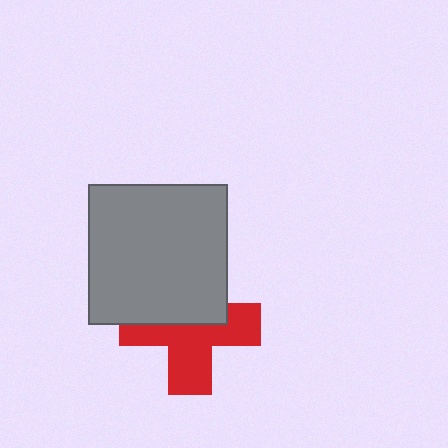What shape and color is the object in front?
The object in front is a gray square.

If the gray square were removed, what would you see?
You would see the complete red cross.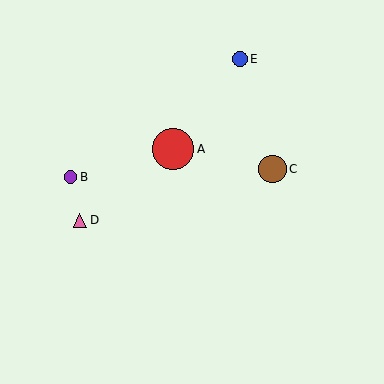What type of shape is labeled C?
Shape C is a brown circle.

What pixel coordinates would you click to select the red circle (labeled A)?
Click at (173, 149) to select the red circle A.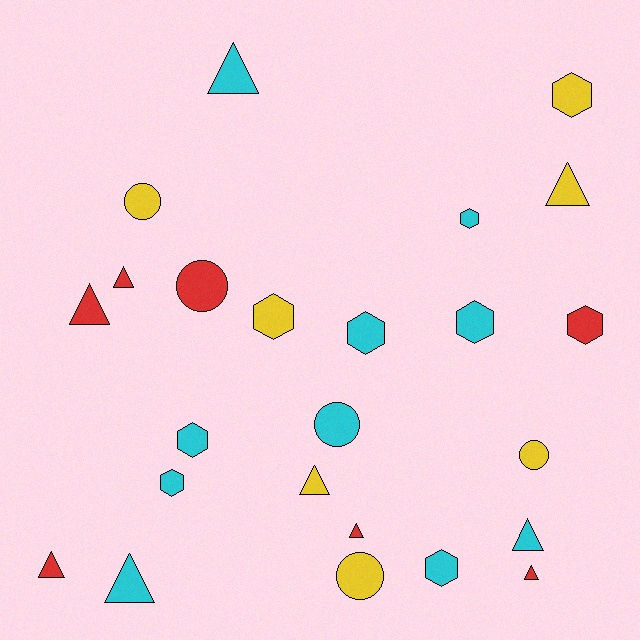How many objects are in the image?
There are 24 objects.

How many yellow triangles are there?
There are 2 yellow triangles.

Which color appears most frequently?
Cyan, with 10 objects.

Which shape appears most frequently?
Triangle, with 10 objects.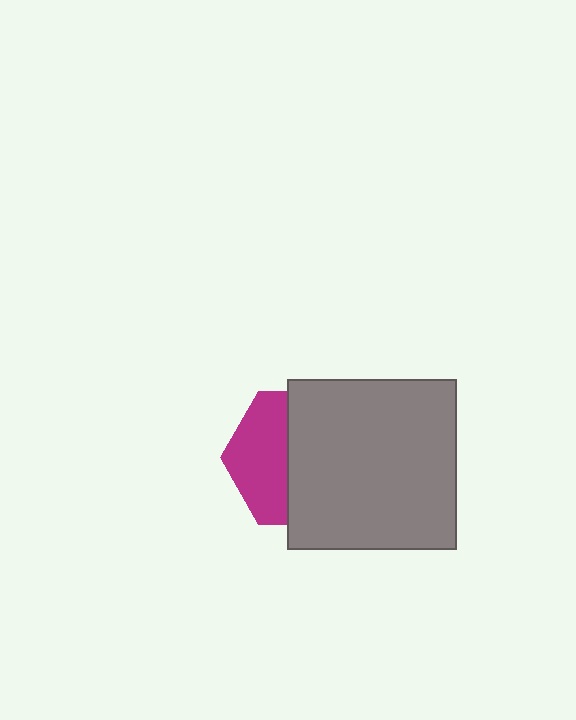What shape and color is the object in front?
The object in front is a gray square.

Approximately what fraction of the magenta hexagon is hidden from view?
Roughly 58% of the magenta hexagon is hidden behind the gray square.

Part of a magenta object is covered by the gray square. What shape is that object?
It is a hexagon.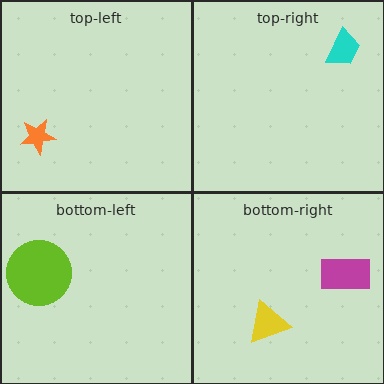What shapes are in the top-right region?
The cyan trapezoid.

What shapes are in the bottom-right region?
The magenta rectangle, the yellow triangle.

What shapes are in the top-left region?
The orange star.